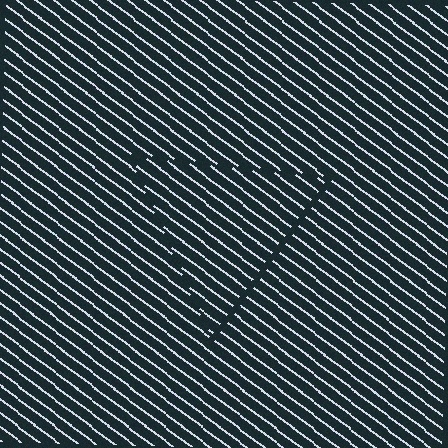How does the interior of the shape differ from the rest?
The interior of the shape contains the same grating, shifted by half a period — the contour is defined by the phase discontinuity where line-ends from the inner and outer gratings abut.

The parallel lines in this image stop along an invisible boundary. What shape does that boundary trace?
An illusory triangle. The interior of the shape contains the same grating, shifted by half a period — the contour is defined by the phase discontinuity where line-ends from the inner and outer gratings abut.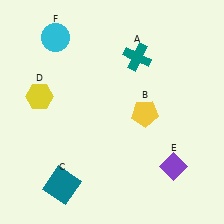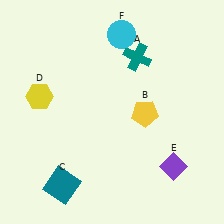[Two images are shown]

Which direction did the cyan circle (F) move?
The cyan circle (F) moved right.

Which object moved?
The cyan circle (F) moved right.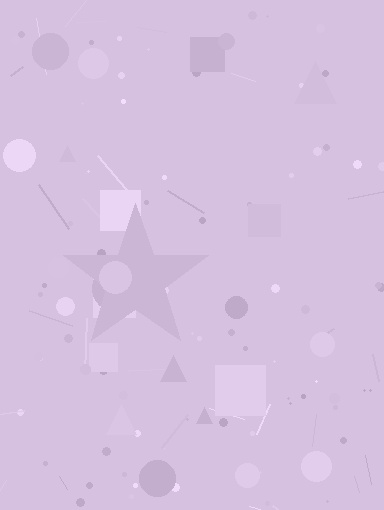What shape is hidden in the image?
A star is hidden in the image.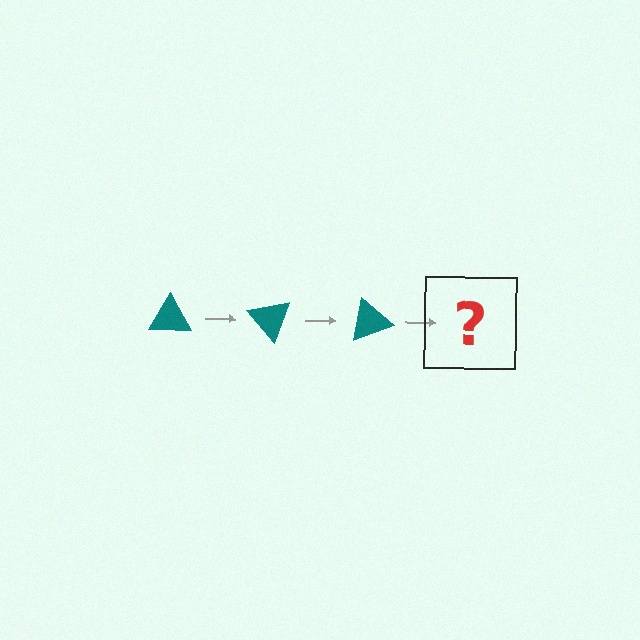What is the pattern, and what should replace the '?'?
The pattern is that the triangle rotates 50 degrees each step. The '?' should be a teal triangle rotated 150 degrees.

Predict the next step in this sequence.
The next step is a teal triangle rotated 150 degrees.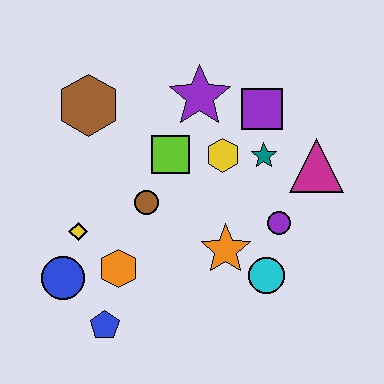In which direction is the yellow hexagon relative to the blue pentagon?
The yellow hexagon is above the blue pentagon.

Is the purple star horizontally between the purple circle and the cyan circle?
No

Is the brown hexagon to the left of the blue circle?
No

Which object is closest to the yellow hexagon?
The teal star is closest to the yellow hexagon.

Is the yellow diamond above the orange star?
Yes